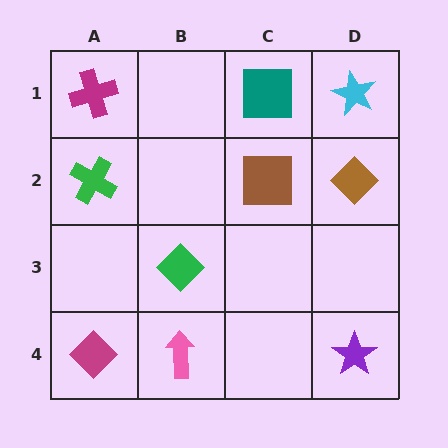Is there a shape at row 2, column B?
No, that cell is empty.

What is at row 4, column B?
A pink arrow.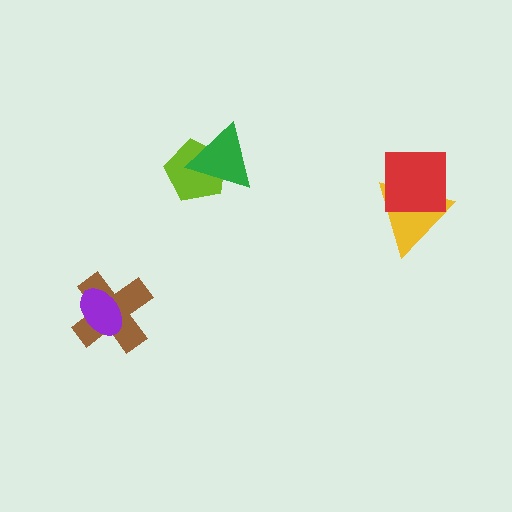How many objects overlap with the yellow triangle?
1 object overlaps with the yellow triangle.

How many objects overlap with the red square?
1 object overlaps with the red square.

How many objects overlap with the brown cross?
1 object overlaps with the brown cross.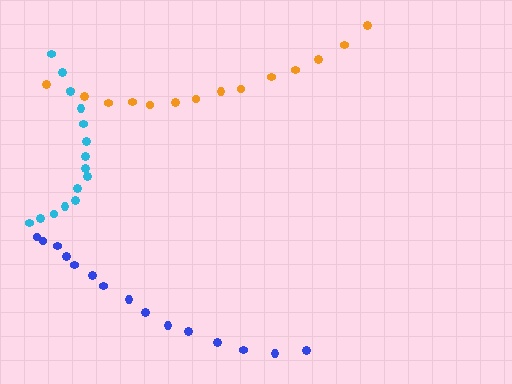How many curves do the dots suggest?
There are 3 distinct paths.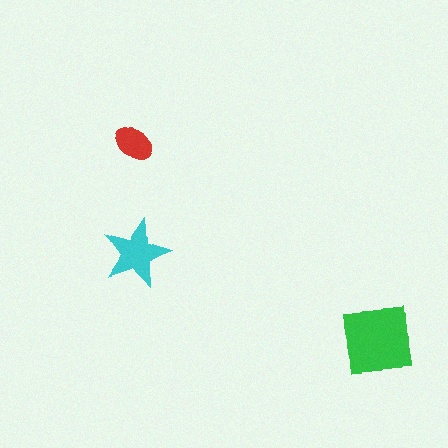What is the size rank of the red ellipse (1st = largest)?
3rd.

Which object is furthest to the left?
The cyan star is leftmost.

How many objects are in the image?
There are 3 objects in the image.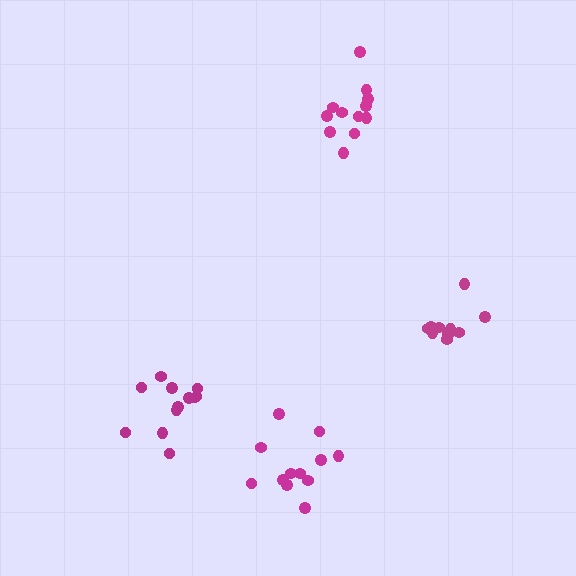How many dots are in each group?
Group 1: 12 dots, Group 2: 12 dots, Group 3: 10 dots, Group 4: 12 dots (46 total).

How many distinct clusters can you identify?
There are 4 distinct clusters.